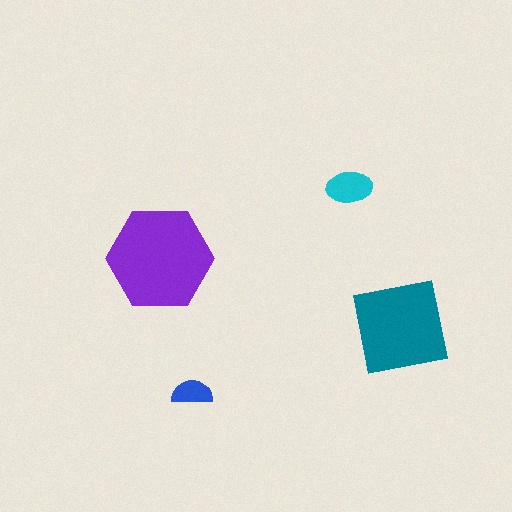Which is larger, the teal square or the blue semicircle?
The teal square.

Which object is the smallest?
The blue semicircle.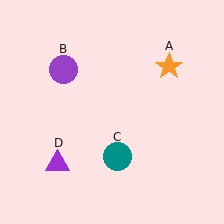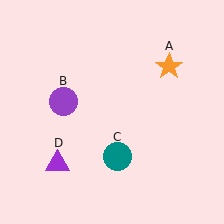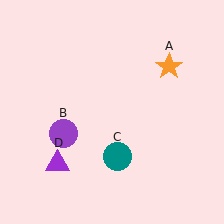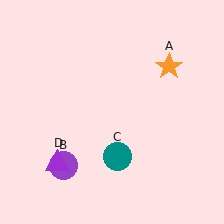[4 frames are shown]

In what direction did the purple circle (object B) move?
The purple circle (object B) moved down.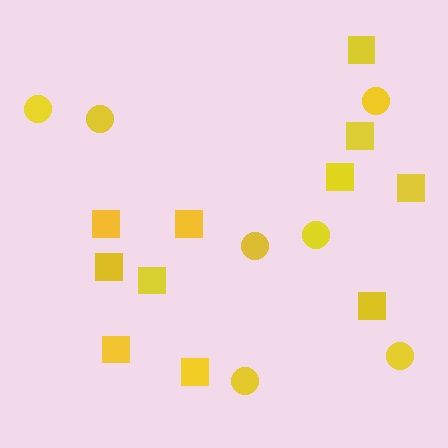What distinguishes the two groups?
There are 2 groups: one group of squares (11) and one group of circles (7).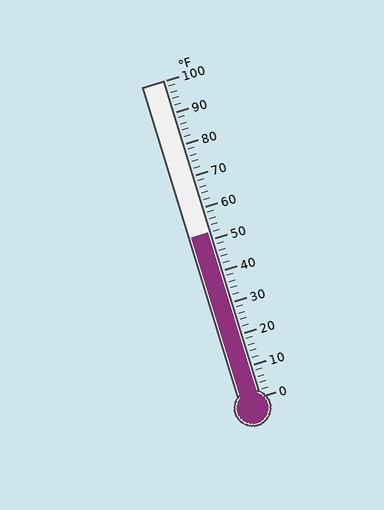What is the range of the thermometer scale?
The thermometer scale ranges from 0°F to 100°F.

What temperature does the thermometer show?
The thermometer shows approximately 52°F.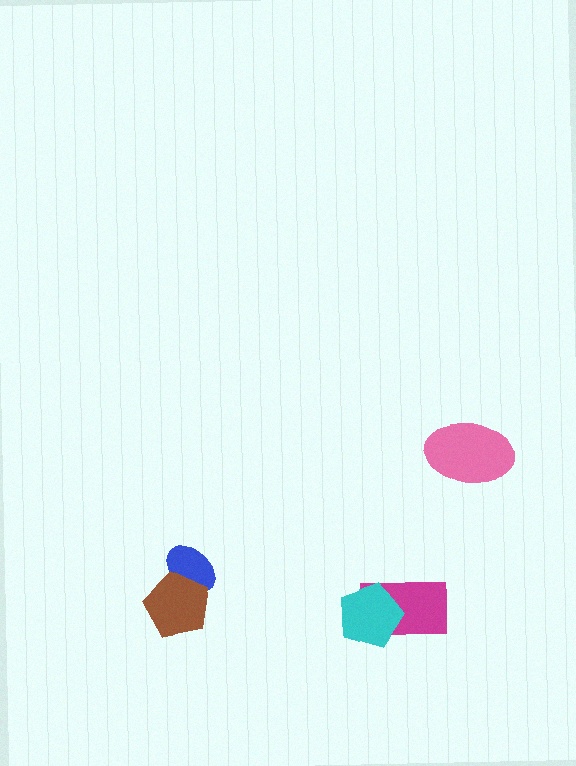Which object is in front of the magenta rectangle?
The cyan pentagon is in front of the magenta rectangle.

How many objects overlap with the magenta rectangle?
1 object overlaps with the magenta rectangle.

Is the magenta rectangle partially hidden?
Yes, it is partially covered by another shape.